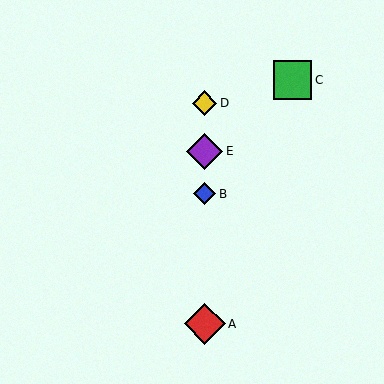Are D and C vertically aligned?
No, D is at x≈205 and C is at x≈292.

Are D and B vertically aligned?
Yes, both are at x≈205.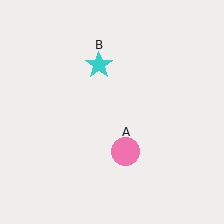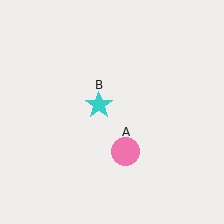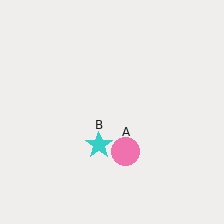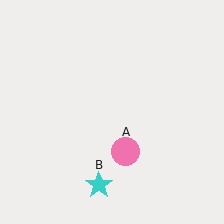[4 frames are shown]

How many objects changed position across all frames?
1 object changed position: cyan star (object B).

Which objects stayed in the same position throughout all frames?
Pink circle (object A) remained stationary.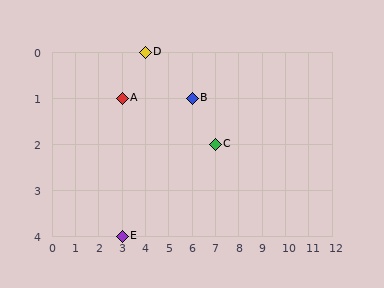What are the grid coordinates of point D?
Point D is at grid coordinates (4, 0).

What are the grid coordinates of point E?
Point E is at grid coordinates (3, 4).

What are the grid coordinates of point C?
Point C is at grid coordinates (7, 2).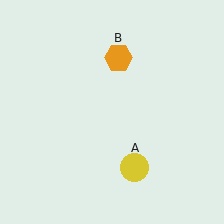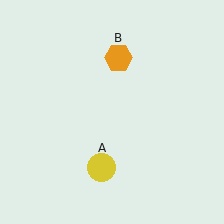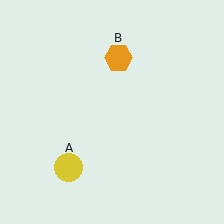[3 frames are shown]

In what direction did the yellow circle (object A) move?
The yellow circle (object A) moved left.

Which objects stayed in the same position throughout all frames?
Orange hexagon (object B) remained stationary.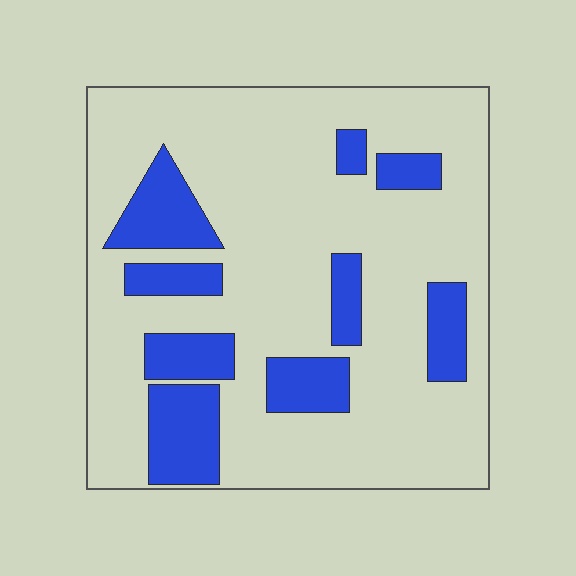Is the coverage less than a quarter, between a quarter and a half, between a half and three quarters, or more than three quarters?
Less than a quarter.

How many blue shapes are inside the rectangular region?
9.